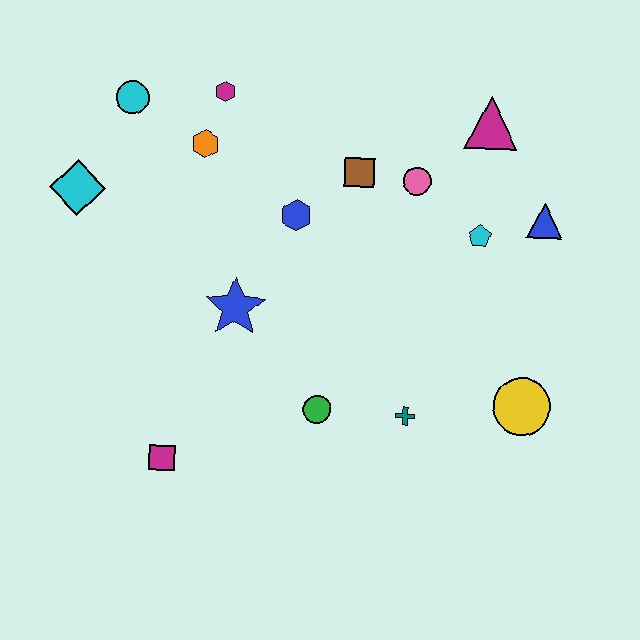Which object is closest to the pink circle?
The brown square is closest to the pink circle.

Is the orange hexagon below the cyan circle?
Yes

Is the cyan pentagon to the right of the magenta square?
Yes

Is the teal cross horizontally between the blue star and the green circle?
No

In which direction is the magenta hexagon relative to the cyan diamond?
The magenta hexagon is to the right of the cyan diamond.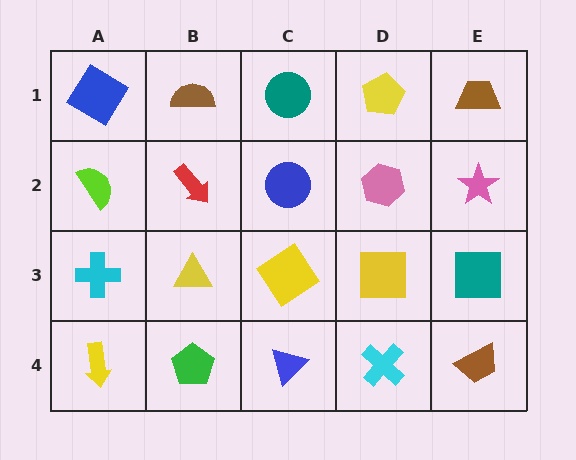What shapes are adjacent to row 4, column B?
A yellow triangle (row 3, column B), a yellow arrow (row 4, column A), a blue triangle (row 4, column C).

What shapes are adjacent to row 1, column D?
A pink hexagon (row 2, column D), a teal circle (row 1, column C), a brown trapezoid (row 1, column E).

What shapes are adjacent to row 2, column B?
A brown semicircle (row 1, column B), a yellow triangle (row 3, column B), a lime semicircle (row 2, column A), a blue circle (row 2, column C).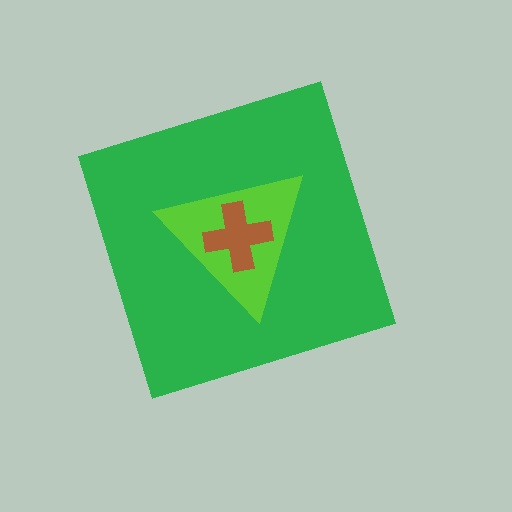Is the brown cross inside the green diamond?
Yes.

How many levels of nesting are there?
3.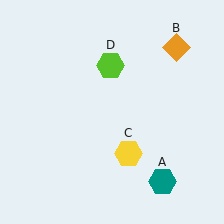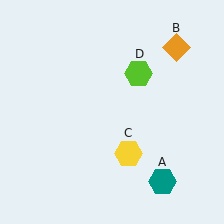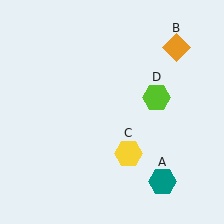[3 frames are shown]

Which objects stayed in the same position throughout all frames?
Teal hexagon (object A) and orange diamond (object B) and yellow hexagon (object C) remained stationary.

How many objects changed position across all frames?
1 object changed position: lime hexagon (object D).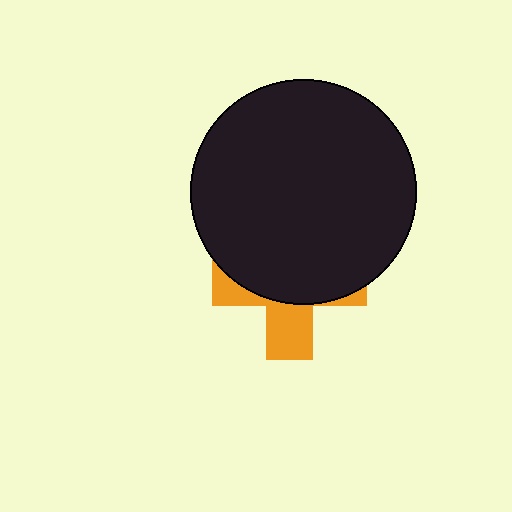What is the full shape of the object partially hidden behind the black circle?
The partially hidden object is an orange cross.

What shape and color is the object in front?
The object in front is a black circle.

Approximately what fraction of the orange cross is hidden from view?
Roughly 65% of the orange cross is hidden behind the black circle.